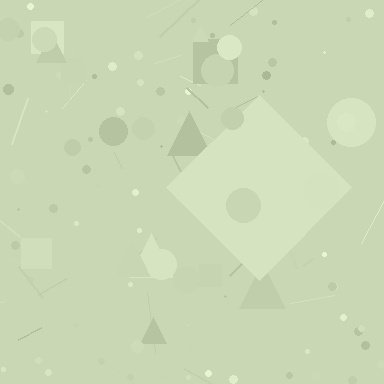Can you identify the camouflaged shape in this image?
The camouflaged shape is a diamond.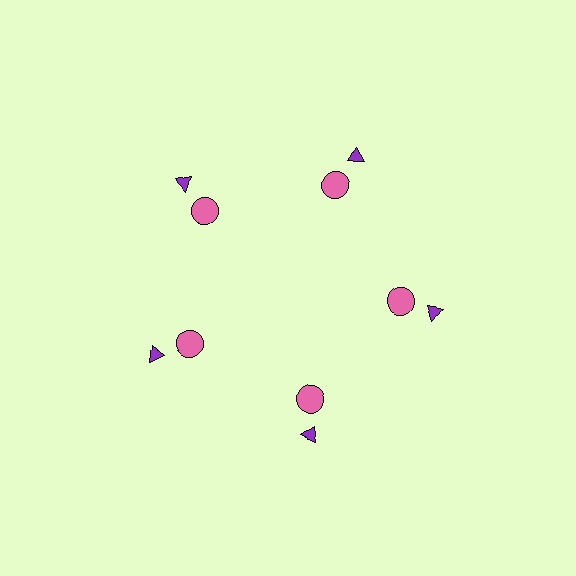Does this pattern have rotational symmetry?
Yes, this pattern has 5-fold rotational symmetry. It looks the same after rotating 72 degrees around the center.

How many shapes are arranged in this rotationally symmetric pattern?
There are 10 shapes, arranged in 5 groups of 2.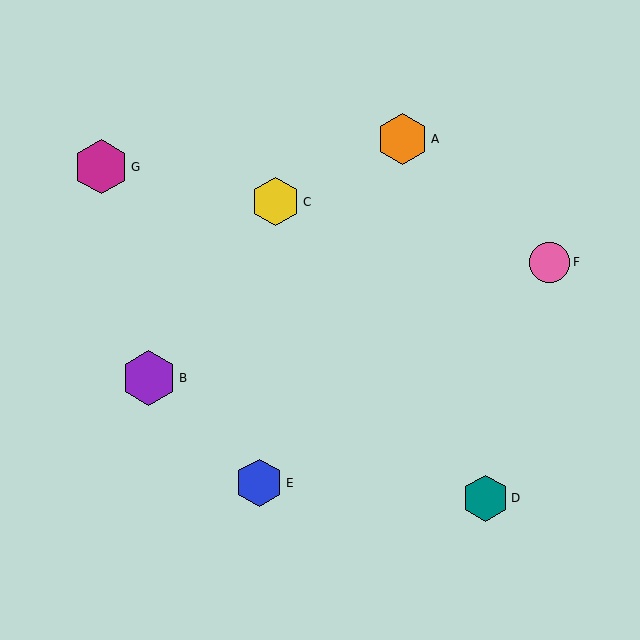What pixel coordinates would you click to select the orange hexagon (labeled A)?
Click at (402, 139) to select the orange hexagon A.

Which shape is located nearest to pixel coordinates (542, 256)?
The pink circle (labeled F) at (550, 262) is nearest to that location.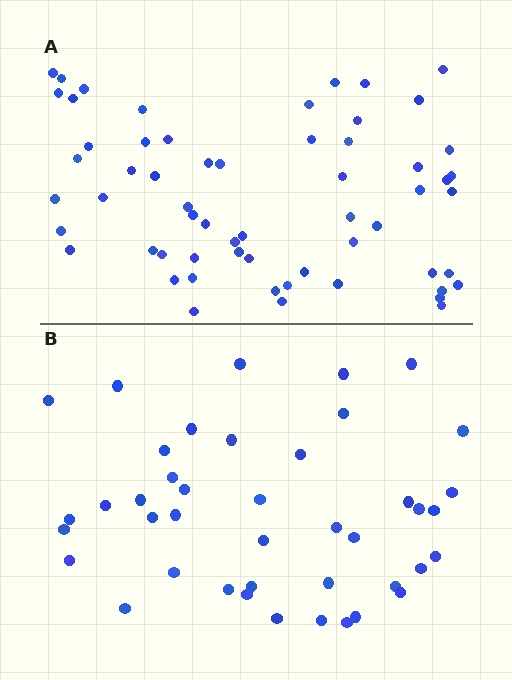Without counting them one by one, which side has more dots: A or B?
Region A (the top region) has more dots.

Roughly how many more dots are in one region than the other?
Region A has approximately 20 more dots than region B.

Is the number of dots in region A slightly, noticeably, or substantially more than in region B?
Region A has noticeably more, but not dramatically so. The ratio is roughly 1.4 to 1.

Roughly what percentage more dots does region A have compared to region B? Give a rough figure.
About 45% more.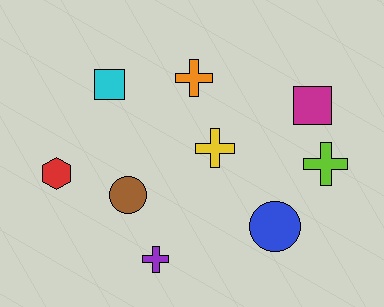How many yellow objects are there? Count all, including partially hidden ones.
There is 1 yellow object.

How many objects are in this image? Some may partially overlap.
There are 9 objects.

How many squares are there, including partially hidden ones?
There are 2 squares.